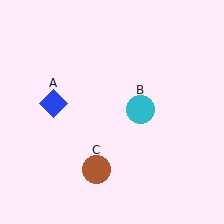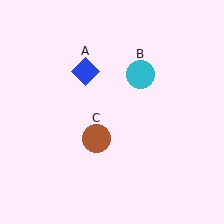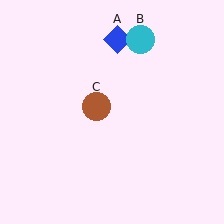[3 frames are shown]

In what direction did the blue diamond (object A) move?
The blue diamond (object A) moved up and to the right.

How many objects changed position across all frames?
3 objects changed position: blue diamond (object A), cyan circle (object B), brown circle (object C).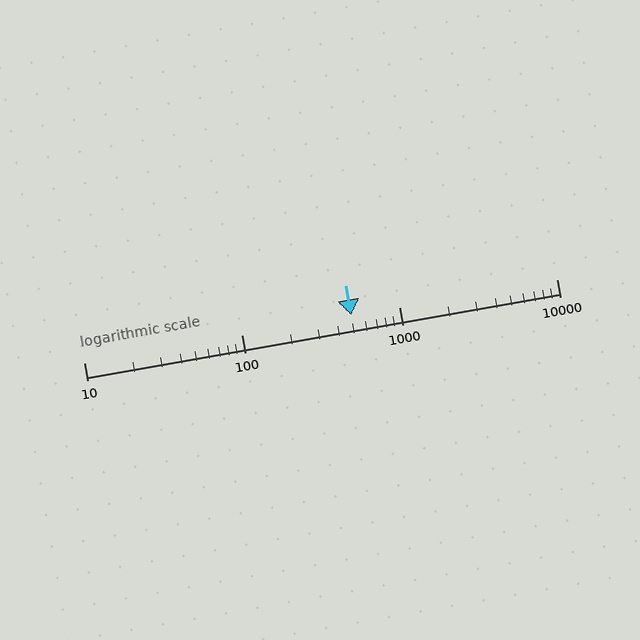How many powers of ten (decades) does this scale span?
The scale spans 3 decades, from 10 to 10000.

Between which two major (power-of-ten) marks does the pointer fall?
The pointer is between 100 and 1000.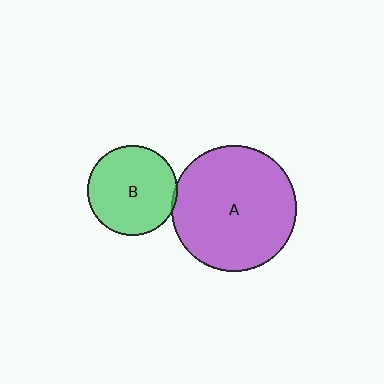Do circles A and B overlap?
Yes.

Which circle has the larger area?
Circle A (purple).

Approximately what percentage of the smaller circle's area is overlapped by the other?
Approximately 5%.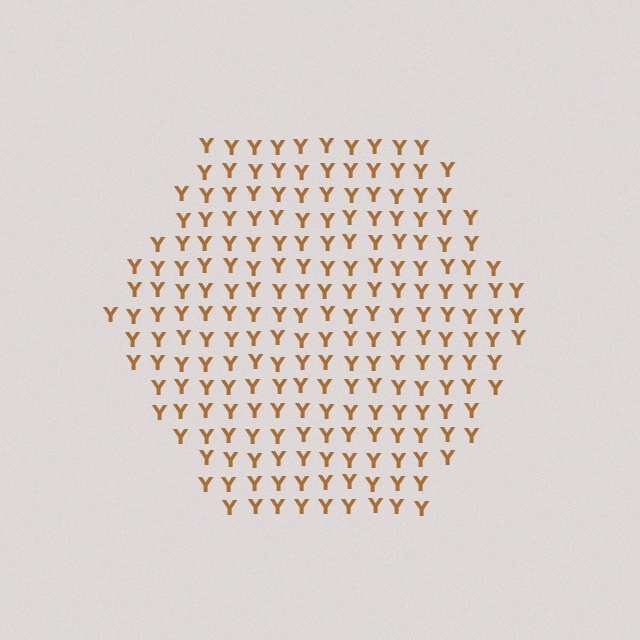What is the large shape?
The large shape is a hexagon.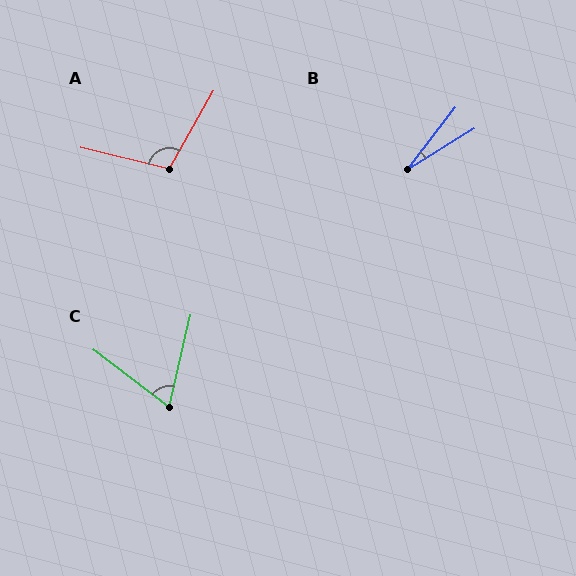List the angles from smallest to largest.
B (21°), C (65°), A (106°).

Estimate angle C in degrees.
Approximately 65 degrees.